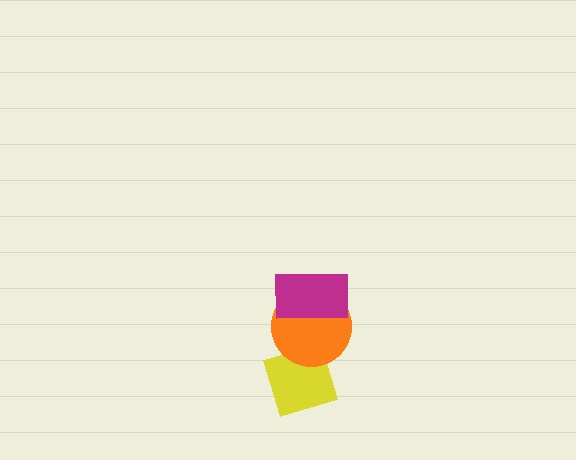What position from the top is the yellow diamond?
The yellow diamond is 3rd from the top.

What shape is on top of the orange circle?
The magenta rectangle is on top of the orange circle.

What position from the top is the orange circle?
The orange circle is 2nd from the top.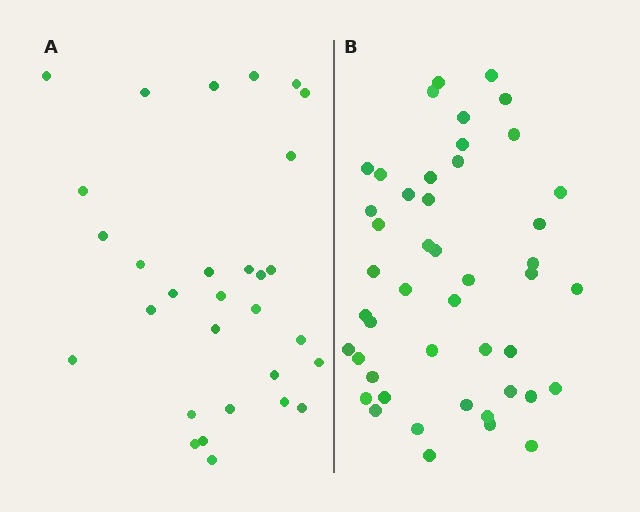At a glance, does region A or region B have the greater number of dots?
Region B (the right region) has more dots.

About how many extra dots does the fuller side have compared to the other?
Region B has approximately 15 more dots than region A.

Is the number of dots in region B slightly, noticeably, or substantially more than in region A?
Region B has substantially more. The ratio is roughly 1.5 to 1.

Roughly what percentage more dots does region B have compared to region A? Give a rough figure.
About 55% more.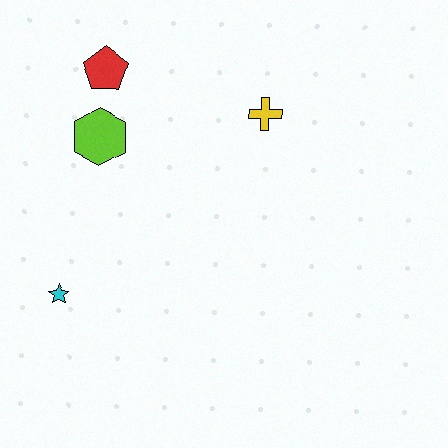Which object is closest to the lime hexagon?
The red pentagon is closest to the lime hexagon.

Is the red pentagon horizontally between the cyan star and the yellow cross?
Yes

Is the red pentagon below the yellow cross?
No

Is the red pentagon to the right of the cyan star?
Yes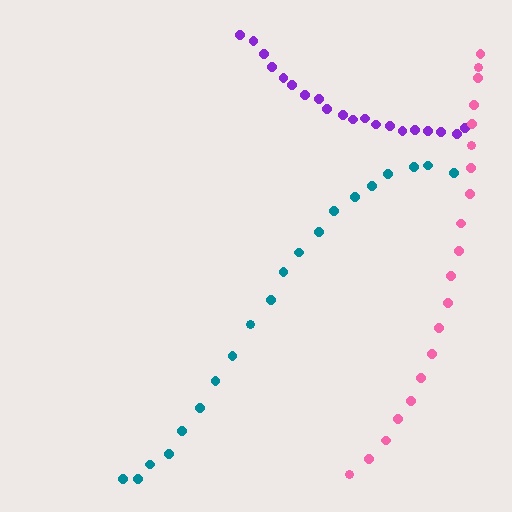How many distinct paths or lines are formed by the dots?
There are 3 distinct paths.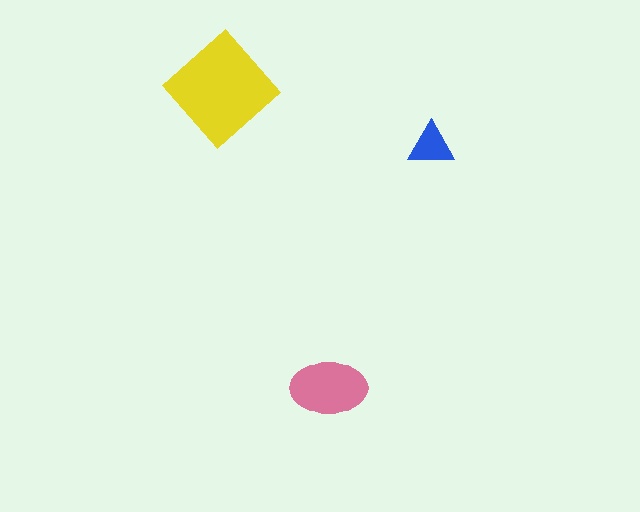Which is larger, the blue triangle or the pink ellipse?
The pink ellipse.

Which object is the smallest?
The blue triangle.